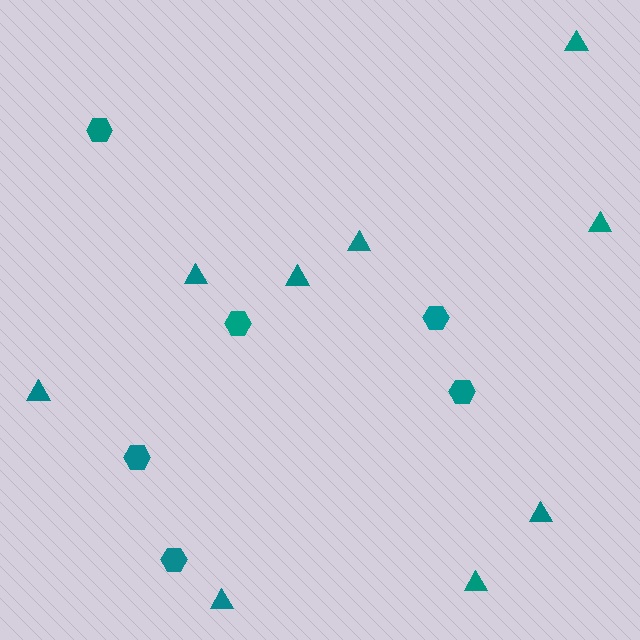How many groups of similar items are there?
There are 2 groups: one group of triangles (9) and one group of hexagons (6).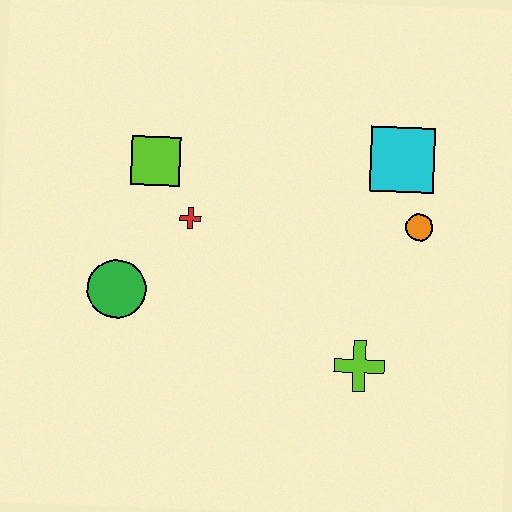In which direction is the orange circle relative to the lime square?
The orange circle is to the right of the lime square.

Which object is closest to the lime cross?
The orange circle is closest to the lime cross.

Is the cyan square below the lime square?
No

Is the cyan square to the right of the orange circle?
No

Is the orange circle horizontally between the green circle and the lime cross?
No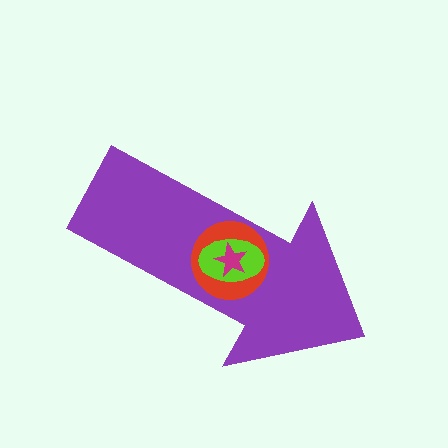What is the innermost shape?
The magenta star.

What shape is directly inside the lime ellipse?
The magenta star.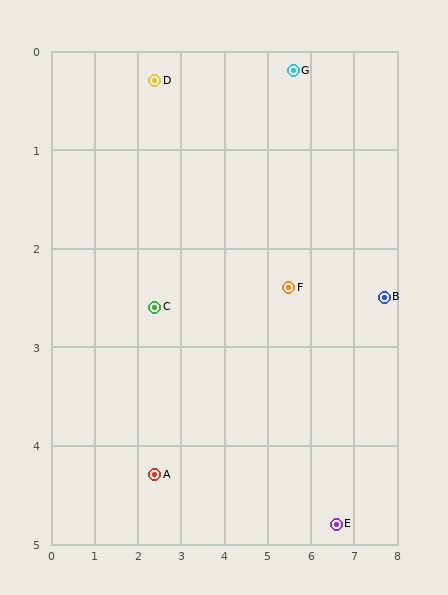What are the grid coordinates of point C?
Point C is at approximately (2.4, 2.6).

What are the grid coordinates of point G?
Point G is at approximately (5.6, 0.2).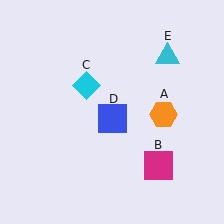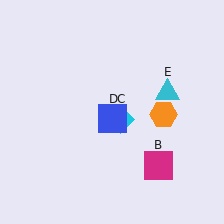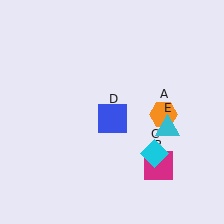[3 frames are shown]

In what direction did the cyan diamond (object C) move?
The cyan diamond (object C) moved down and to the right.